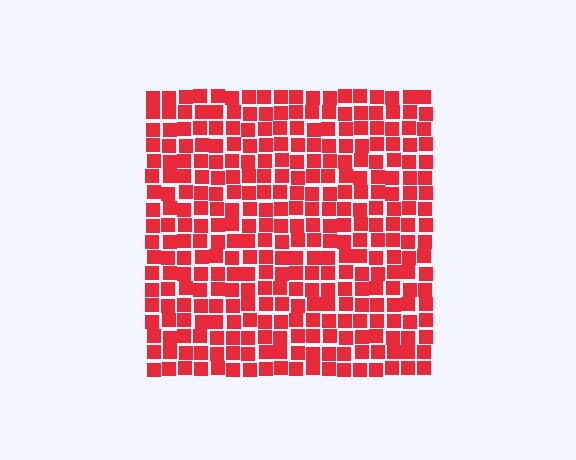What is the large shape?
The large shape is a square.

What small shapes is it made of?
It is made of small squares.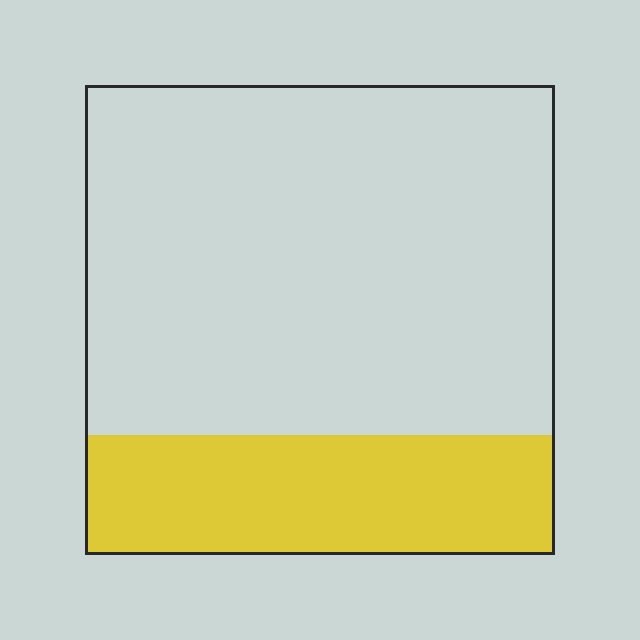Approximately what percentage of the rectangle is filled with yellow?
Approximately 25%.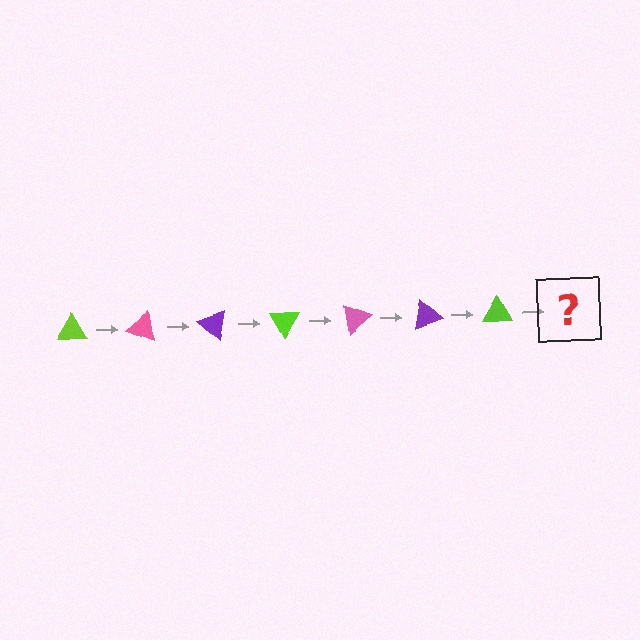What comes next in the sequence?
The next element should be a pink triangle, rotated 140 degrees from the start.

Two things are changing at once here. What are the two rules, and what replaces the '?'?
The two rules are that it rotates 20 degrees each step and the color cycles through lime, pink, and purple. The '?' should be a pink triangle, rotated 140 degrees from the start.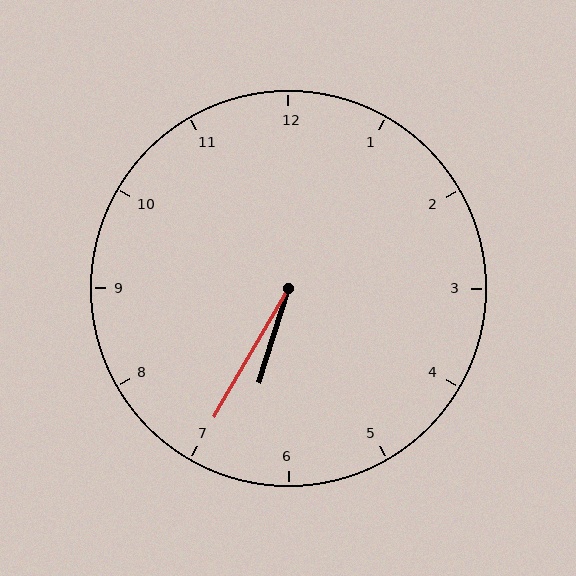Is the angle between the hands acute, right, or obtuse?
It is acute.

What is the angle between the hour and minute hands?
Approximately 12 degrees.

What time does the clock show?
6:35.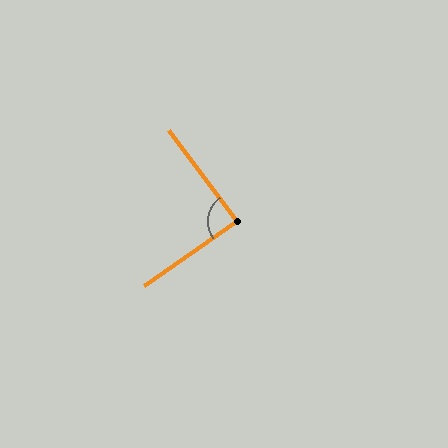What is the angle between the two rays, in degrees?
Approximately 88 degrees.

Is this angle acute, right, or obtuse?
It is approximately a right angle.